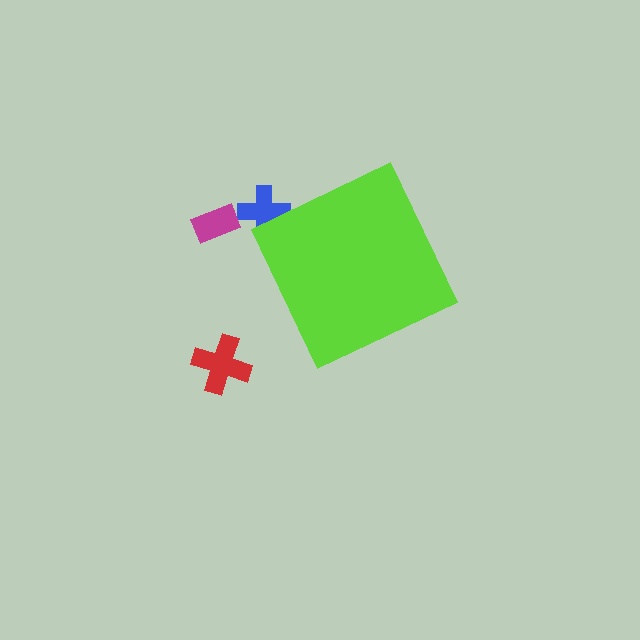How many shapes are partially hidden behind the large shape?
1 shape is partially hidden.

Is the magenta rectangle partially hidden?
No, the magenta rectangle is fully visible.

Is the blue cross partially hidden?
Yes, the blue cross is partially hidden behind the lime diamond.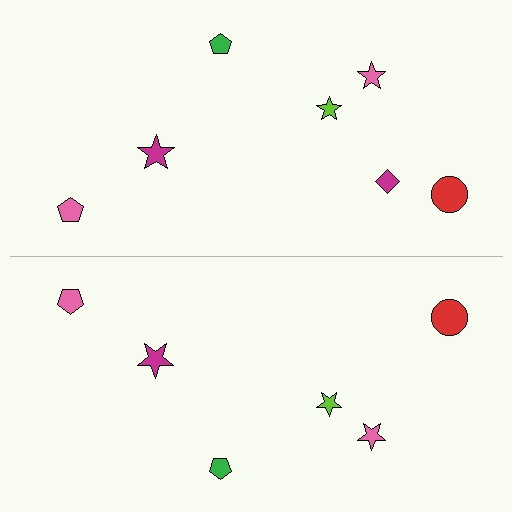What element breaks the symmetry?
A magenta diamond is missing from the bottom side.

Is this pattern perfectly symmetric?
No, the pattern is not perfectly symmetric. A magenta diamond is missing from the bottom side.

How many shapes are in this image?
There are 13 shapes in this image.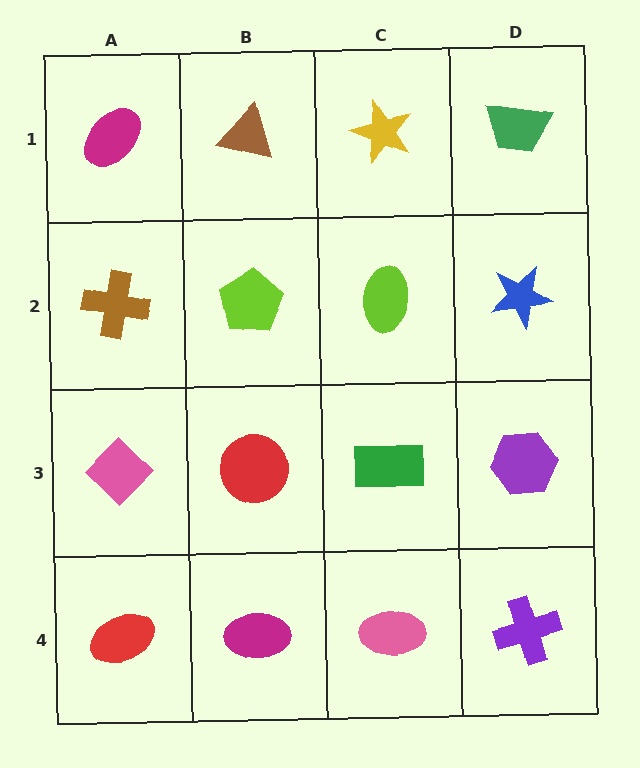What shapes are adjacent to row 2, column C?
A yellow star (row 1, column C), a green rectangle (row 3, column C), a lime pentagon (row 2, column B), a blue star (row 2, column D).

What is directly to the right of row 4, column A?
A magenta ellipse.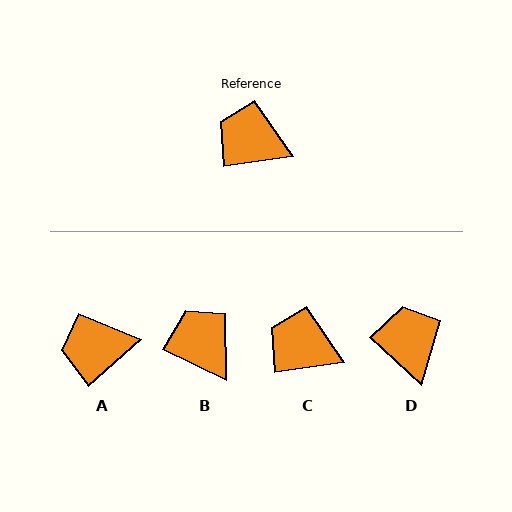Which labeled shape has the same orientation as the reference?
C.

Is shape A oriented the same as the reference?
No, it is off by about 33 degrees.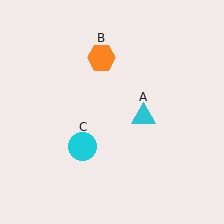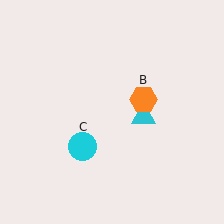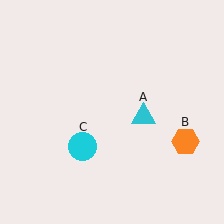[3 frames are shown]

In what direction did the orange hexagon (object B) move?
The orange hexagon (object B) moved down and to the right.